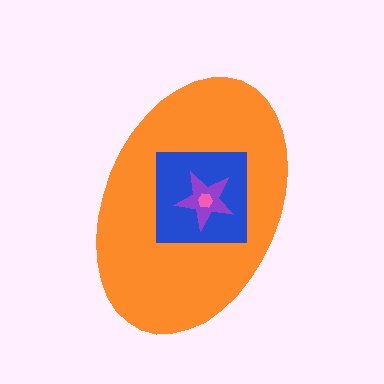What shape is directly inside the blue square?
The purple star.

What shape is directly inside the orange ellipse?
The blue square.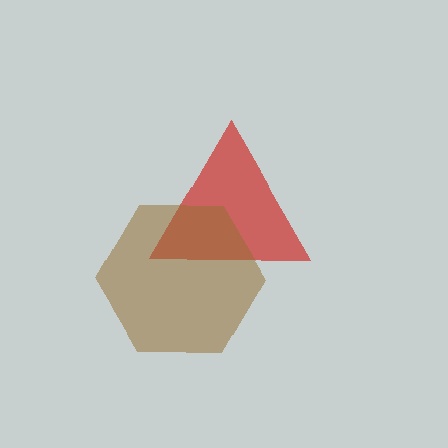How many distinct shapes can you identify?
There are 2 distinct shapes: a red triangle, a brown hexagon.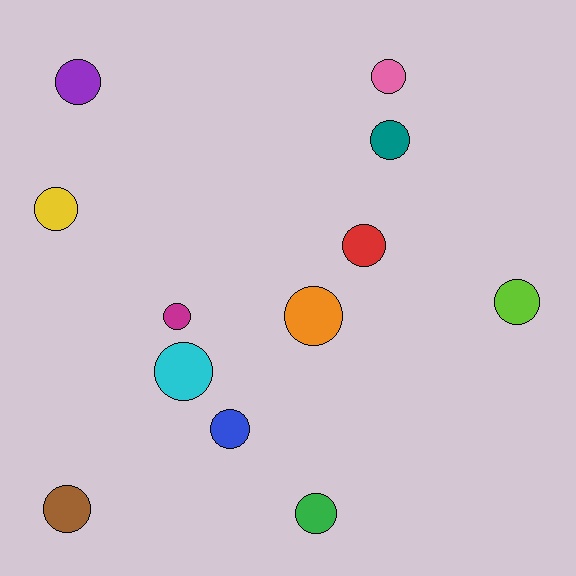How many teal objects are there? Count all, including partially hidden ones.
There is 1 teal object.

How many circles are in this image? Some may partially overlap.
There are 12 circles.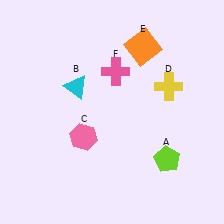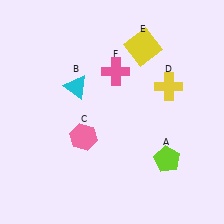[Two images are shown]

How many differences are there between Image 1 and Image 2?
There is 1 difference between the two images.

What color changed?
The square (E) changed from orange in Image 1 to yellow in Image 2.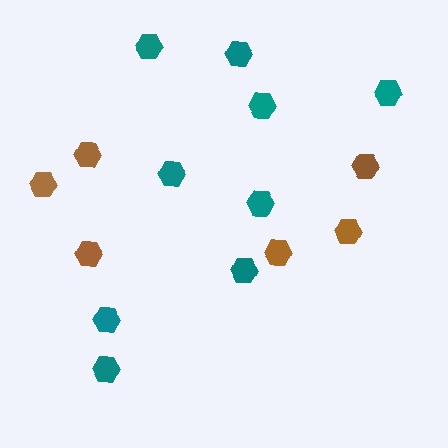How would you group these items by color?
There are 2 groups: one group of brown hexagons (6) and one group of teal hexagons (9).